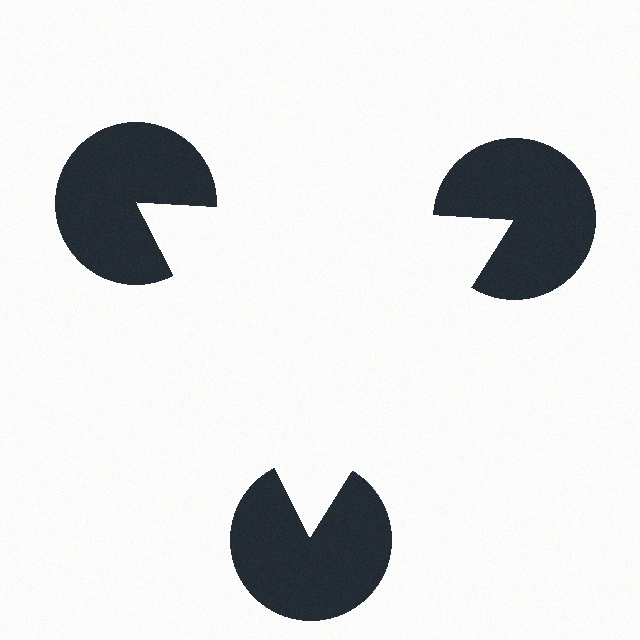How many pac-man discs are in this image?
There are 3 — one at each vertex of the illusory triangle.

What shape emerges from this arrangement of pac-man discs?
An illusory triangle — its edges are inferred from the aligned wedge cuts in the pac-man discs, not physically drawn.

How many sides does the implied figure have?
3 sides.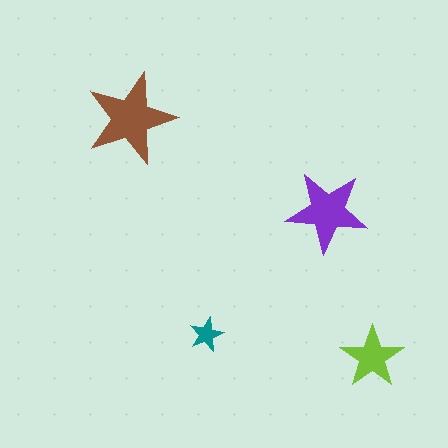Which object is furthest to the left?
The brown star is leftmost.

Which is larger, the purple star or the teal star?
The purple one.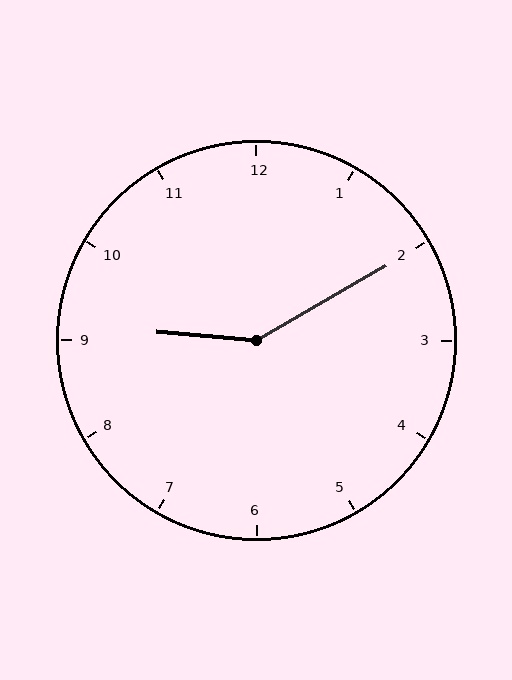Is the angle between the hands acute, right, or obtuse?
It is obtuse.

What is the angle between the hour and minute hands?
Approximately 145 degrees.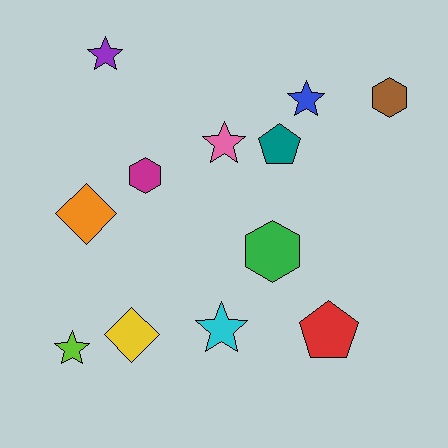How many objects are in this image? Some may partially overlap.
There are 12 objects.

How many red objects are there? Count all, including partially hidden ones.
There is 1 red object.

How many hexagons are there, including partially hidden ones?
There are 3 hexagons.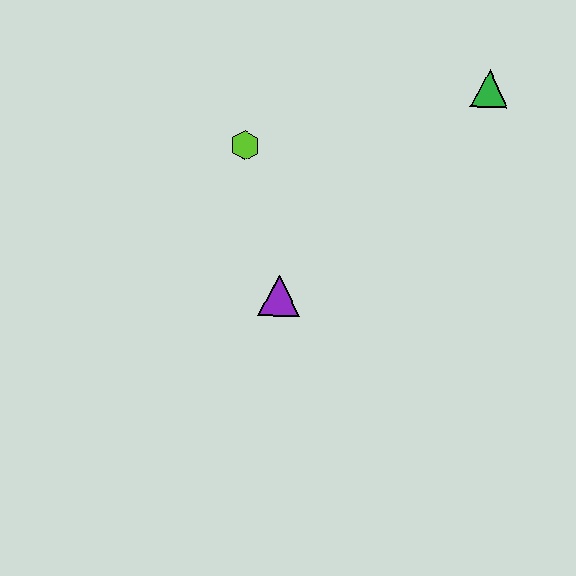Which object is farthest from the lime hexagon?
The green triangle is farthest from the lime hexagon.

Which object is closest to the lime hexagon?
The purple triangle is closest to the lime hexagon.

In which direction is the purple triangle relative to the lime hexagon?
The purple triangle is below the lime hexagon.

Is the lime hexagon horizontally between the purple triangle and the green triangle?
No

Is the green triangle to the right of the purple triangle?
Yes